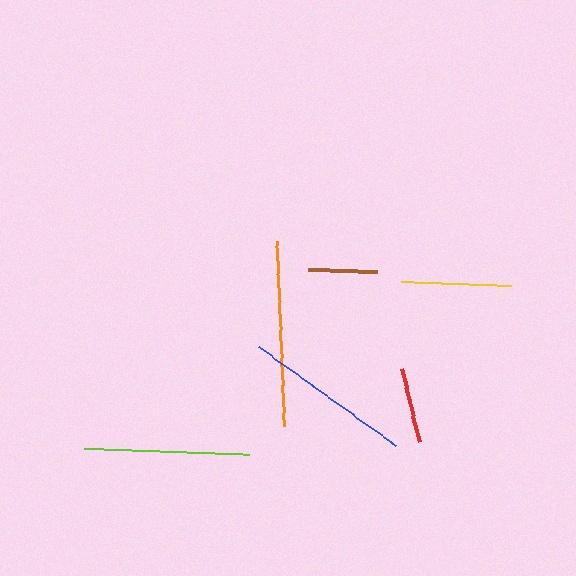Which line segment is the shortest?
The brown line is the shortest at approximately 68 pixels.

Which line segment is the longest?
The orange line is the longest at approximately 185 pixels.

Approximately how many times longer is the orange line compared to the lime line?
The orange line is approximately 1.1 times the length of the lime line.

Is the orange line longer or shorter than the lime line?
The orange line is longer than the lime line.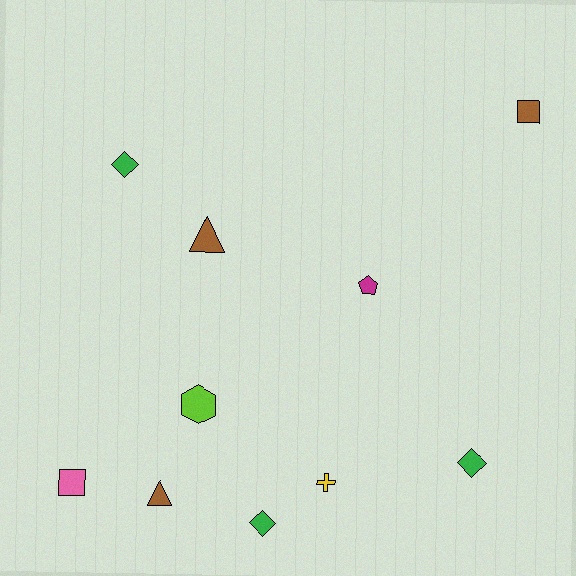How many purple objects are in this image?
There are no purple objects.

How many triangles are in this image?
There are 2 triangles.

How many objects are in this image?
There are 10 objects.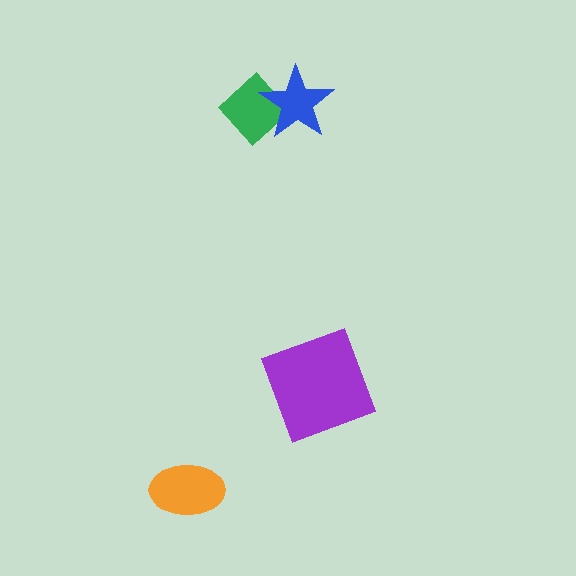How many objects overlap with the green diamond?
1 object overlaps with the green diamond.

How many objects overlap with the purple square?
0 objects overlap with the purple square.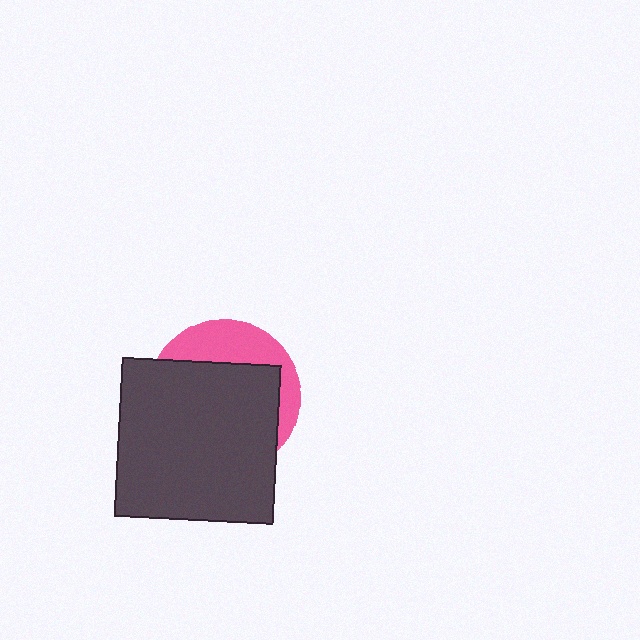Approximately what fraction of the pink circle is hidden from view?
Roughly 69% of the pink circle is hidden behind the dark gray square.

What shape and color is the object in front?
The object in front is a dark gray square.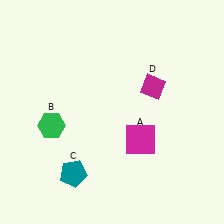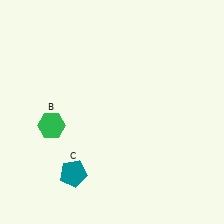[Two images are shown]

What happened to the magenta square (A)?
The magenta square (A) was removed in Image 2. It was in the bottom-right area of Image 1.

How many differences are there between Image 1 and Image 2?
There are 2 differences between the two images.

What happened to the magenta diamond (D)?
The magenta diamond (D) was removed in Image 2. It was in the top-right area of Image 1.